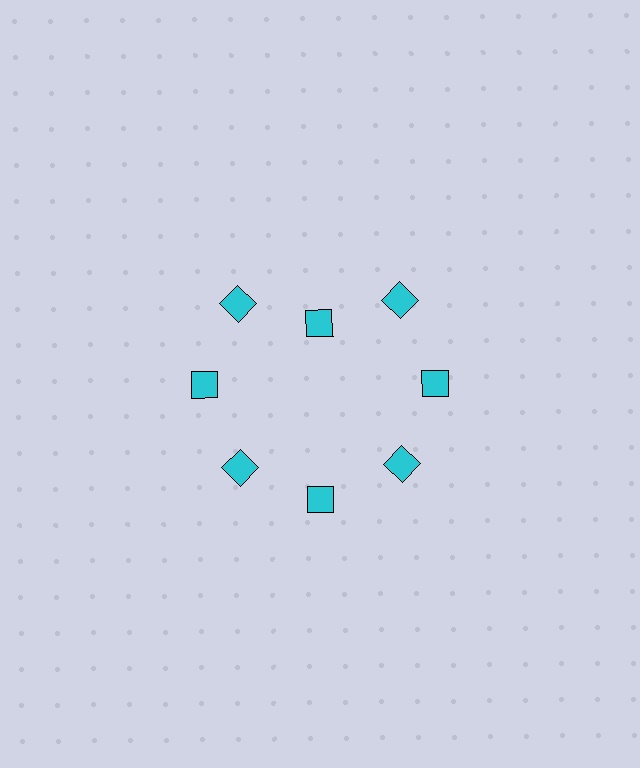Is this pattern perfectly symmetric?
No. The 8 cyan diamonds are arranged in a ring, but one element near the 12 o'clock position is pulled inward toward the center, breaking the 8-fold rotational symmetry.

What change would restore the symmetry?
The symmetry would be restored by moving it outward, back onto the ring so that all 8 diamonds sit at equal angles and equal distance from the center.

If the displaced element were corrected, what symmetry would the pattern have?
It would have 8-fold rotational symmetry — the pattern would map onto itself every 45 degrees.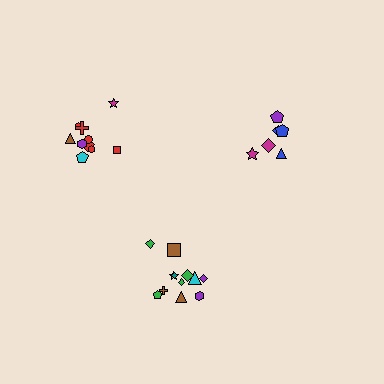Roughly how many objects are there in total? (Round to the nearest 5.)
Roughly 30 objects in total.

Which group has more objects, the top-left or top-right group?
The top-left group.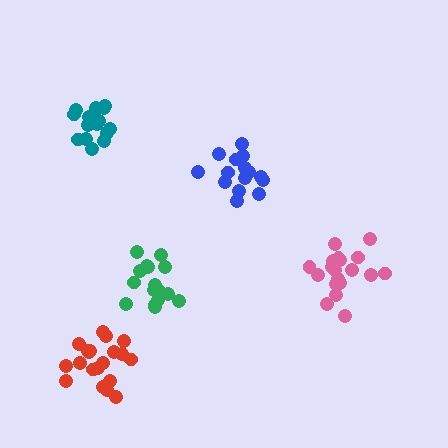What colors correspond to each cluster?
The clusters are colored: green, blue, pink, red, teal.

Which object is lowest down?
The red cluster is bottommost.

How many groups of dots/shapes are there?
There are 5 groups.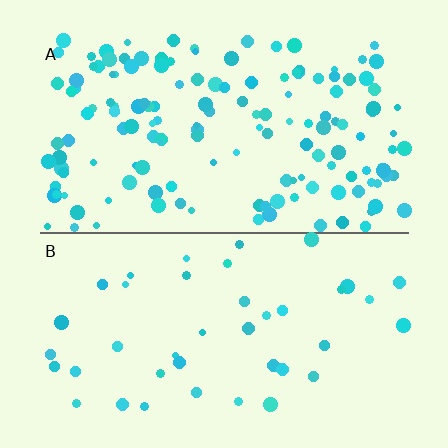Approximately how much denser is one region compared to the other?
Approximately 3.6× — region A over region B.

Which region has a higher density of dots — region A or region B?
A (the top).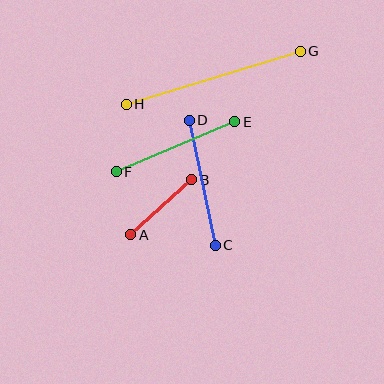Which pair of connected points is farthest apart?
Points G and H are farthest apart.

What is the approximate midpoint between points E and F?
The midpoint is at approximately (175, 147) pixels.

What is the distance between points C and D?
The distance is approximately 128 pixels.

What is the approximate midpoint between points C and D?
The midpoint is at approximately (202, 183) pixels.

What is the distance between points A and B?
The distance is approximately 82 pixels.